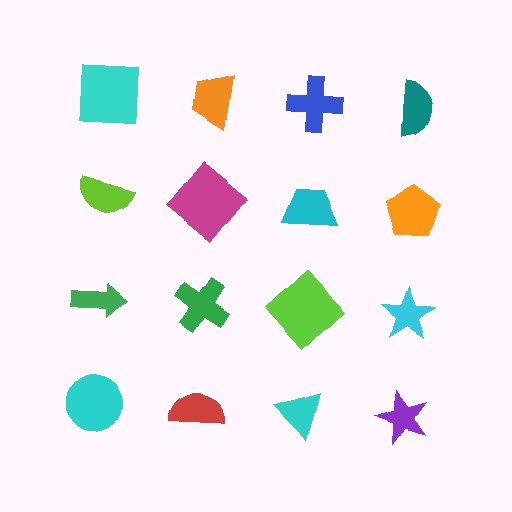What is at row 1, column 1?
A cyan square.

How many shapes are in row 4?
4 shapes.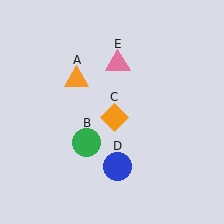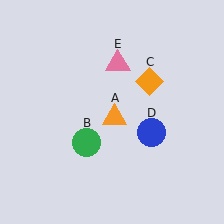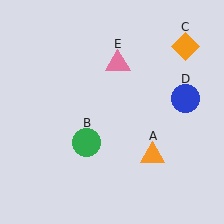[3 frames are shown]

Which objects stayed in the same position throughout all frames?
Green circle (object B) and pink triangle (object E) remained stationary.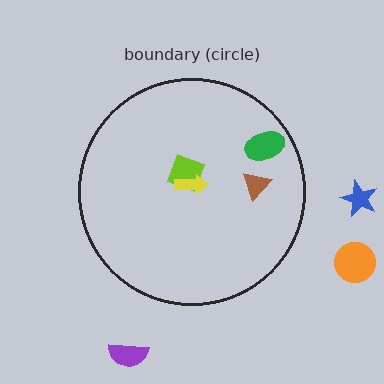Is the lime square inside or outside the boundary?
Inside.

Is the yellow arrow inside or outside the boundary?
Inside.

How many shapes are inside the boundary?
4 inside, 3 outside.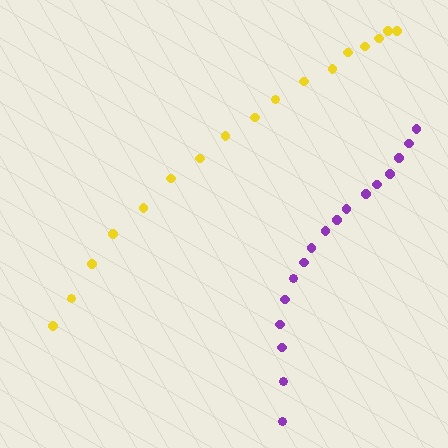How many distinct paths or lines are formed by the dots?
There are 2 distinct paths.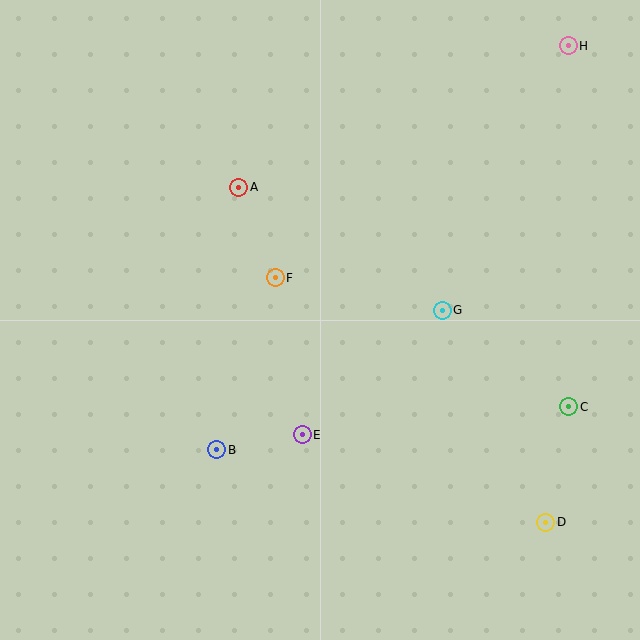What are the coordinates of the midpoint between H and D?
The midpoint between H and D is at (557, 284).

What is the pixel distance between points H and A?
The distance between H and A is 358 pixels.